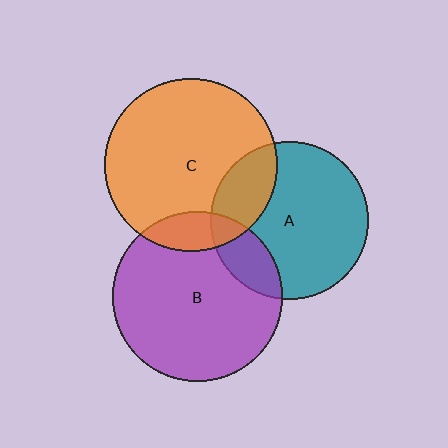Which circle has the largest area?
Circle C (orange).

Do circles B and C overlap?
Yes.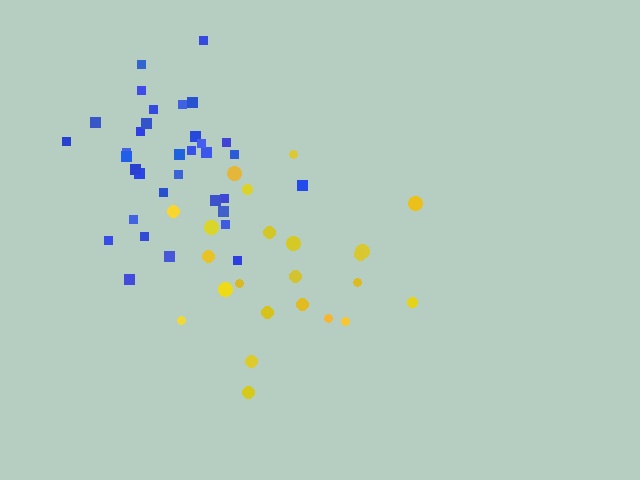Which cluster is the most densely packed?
Blue.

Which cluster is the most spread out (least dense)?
Yellow.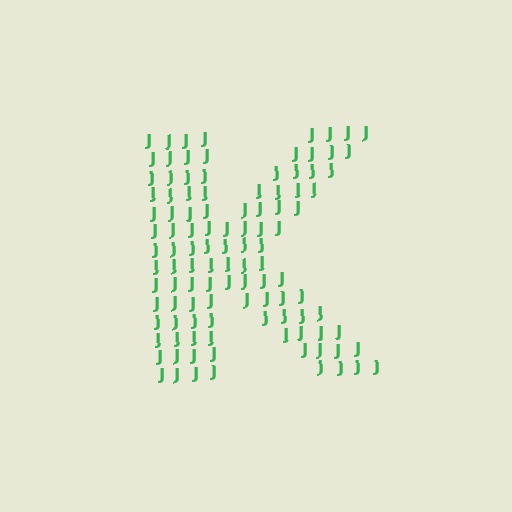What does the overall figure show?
The overall figure shows the letter K.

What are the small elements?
The small elements are letter J's.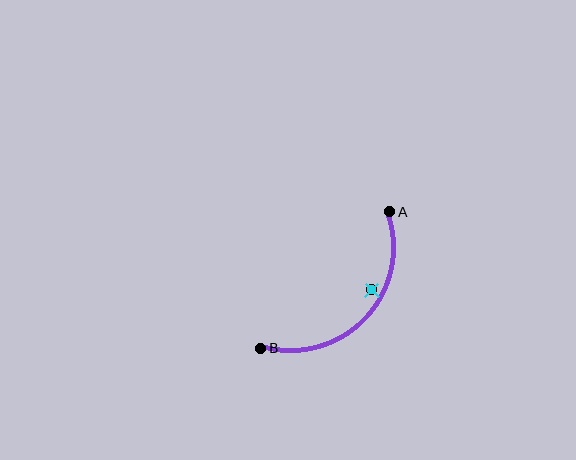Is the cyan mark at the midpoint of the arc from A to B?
No — the cyan mark does not lie on the arc at all. It sits slightly inside the curve.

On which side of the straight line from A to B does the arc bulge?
The arc bulges below and to the right of the straight line connecting A and B.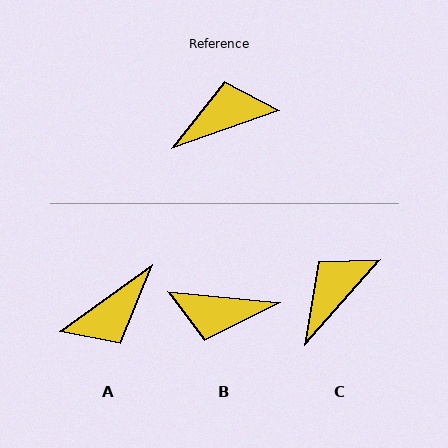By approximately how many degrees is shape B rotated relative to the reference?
Approximately 155 degrees counter-clockwise.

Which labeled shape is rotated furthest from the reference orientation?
A, about 164 degrees away.